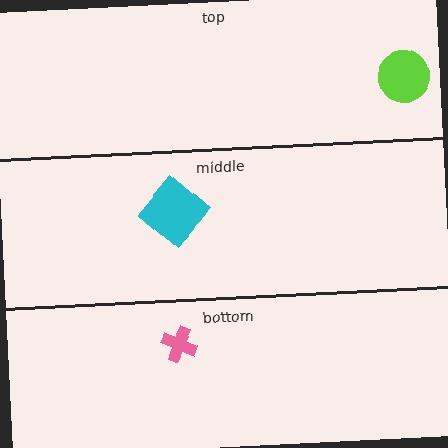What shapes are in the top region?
The lime circle.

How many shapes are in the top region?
1.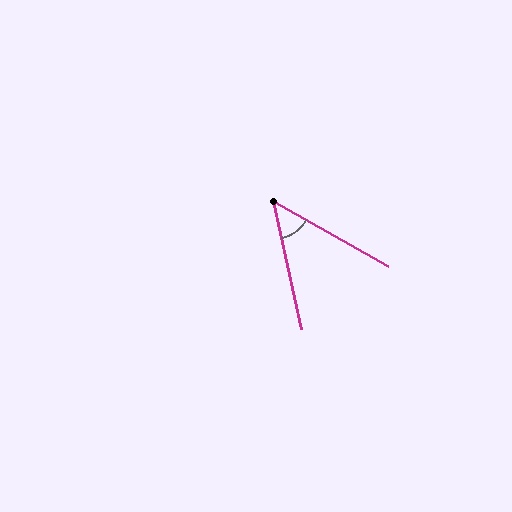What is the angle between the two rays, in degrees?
Approximately 48 degrees.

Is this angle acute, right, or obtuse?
It is acute.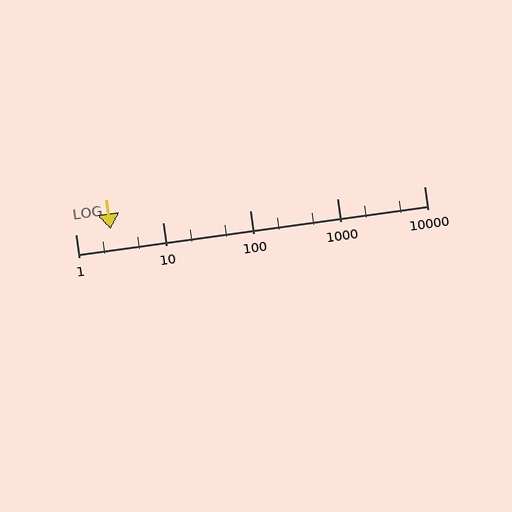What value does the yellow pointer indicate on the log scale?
The pointer indicates approximately 2.5.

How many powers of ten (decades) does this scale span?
The scale spans 4 decades, from 1 to 10000.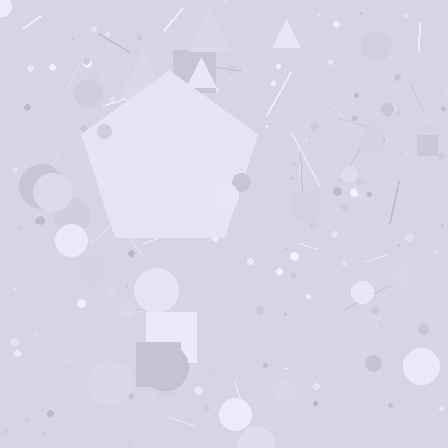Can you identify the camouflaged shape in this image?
The camouflaged shape is a pentagon.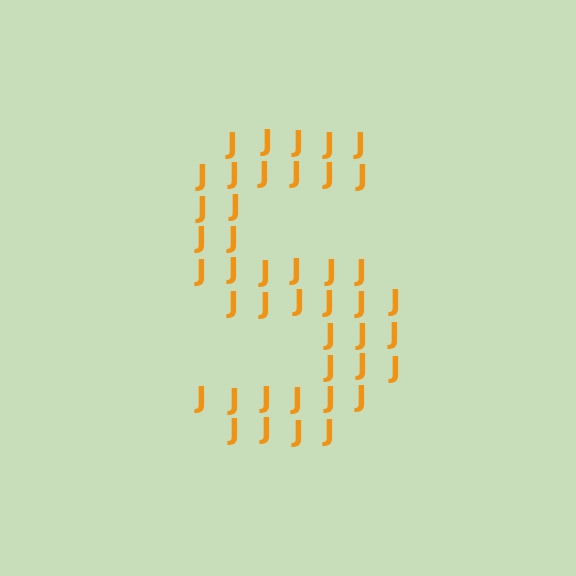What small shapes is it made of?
It is made of small letter J's.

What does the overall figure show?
The overall figure shows the letter S.